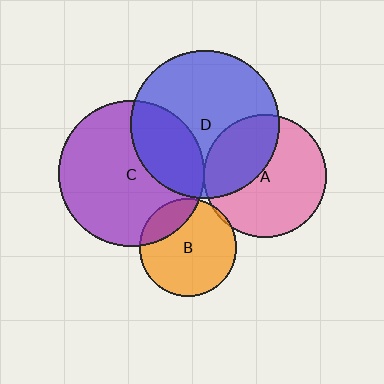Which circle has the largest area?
Circle D (blue).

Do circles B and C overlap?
Yes.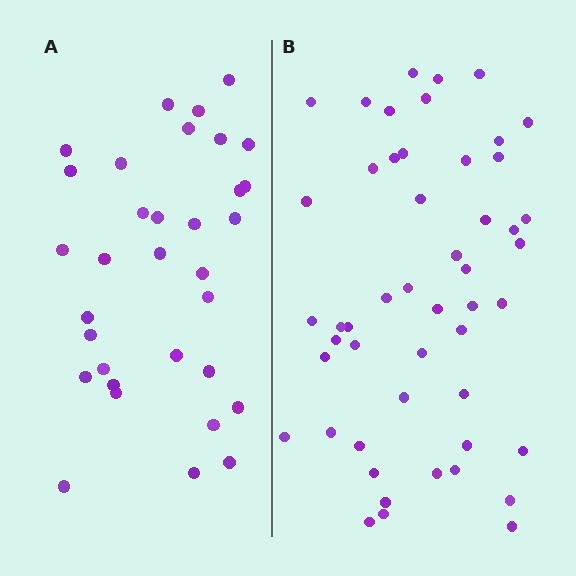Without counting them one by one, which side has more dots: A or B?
Region B (the right region) has more dots.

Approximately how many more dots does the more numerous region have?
Region B has approximately 15 more dots than region A.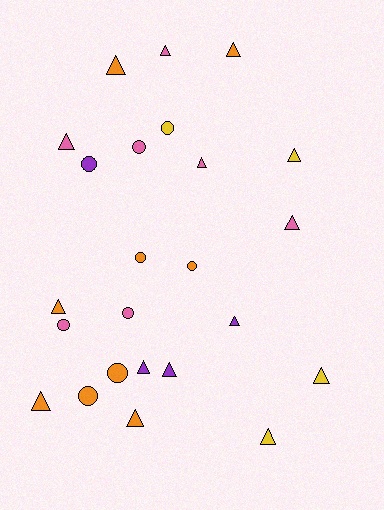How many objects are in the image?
There are 24 objects.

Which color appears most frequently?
Orange, with 9 objects.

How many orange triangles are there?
There are 5 orange triangles.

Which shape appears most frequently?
Triangle, with 15 objects.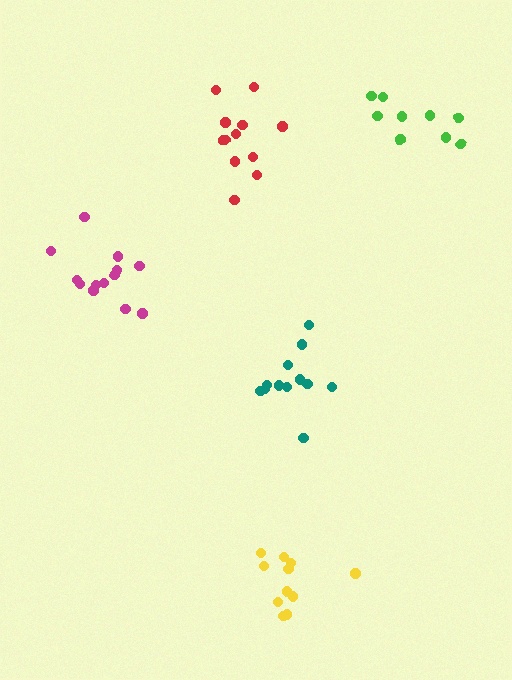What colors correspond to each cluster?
The clusters are colored: red, teal, green, magenta, yellow.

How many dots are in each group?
Group 1: 12 dots, Group 2: 12 dots, Group 3: 9 dots, Group 4: 13 dots, Group 5: 11 dots (57 total).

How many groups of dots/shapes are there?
There are 5 groups.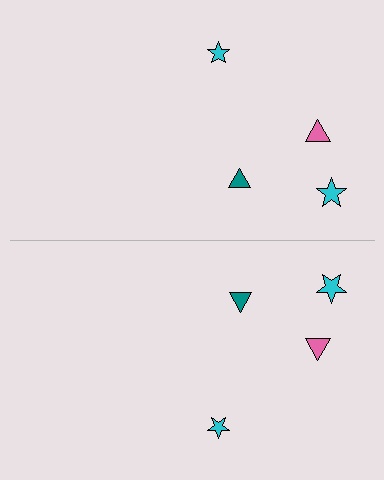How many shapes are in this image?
There are 8 shapes in this image.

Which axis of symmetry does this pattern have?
The pattern has a horizontal axis of symmetry running through the center of the image.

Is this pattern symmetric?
Yes, this pattern has bilateral (reflection) symmetry.